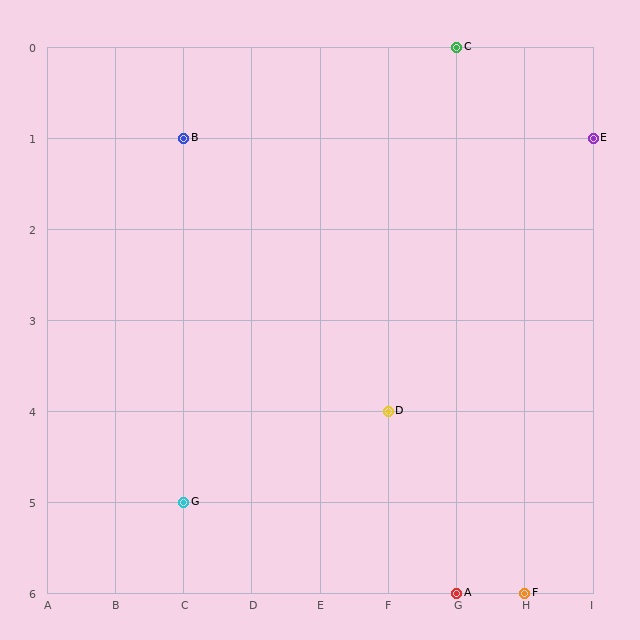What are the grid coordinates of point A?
Point A is at grid coordinates (G, 6).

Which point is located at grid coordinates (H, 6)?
Point F is at (H, 6).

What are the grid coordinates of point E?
Point E is at grid coordinates (I, 1).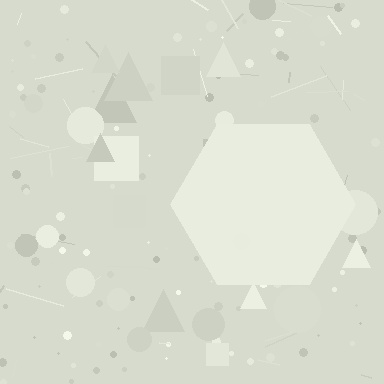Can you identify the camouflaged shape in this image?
The camouflaged shape is a hexagon.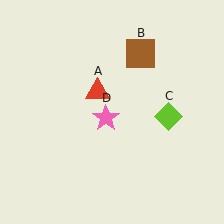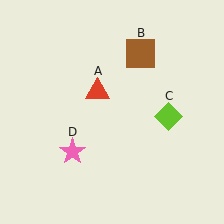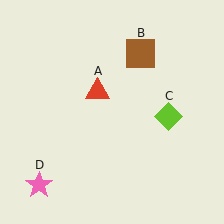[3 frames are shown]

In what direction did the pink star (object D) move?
The pink star (object D) moved down and to the left.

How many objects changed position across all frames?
1 object changed position: pink star (object D).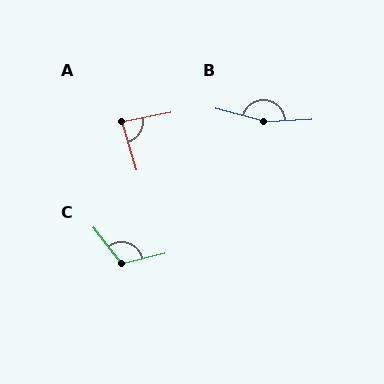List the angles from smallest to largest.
A (85°), C (114°), B (162°).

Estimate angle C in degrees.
Approximately 114 degrees.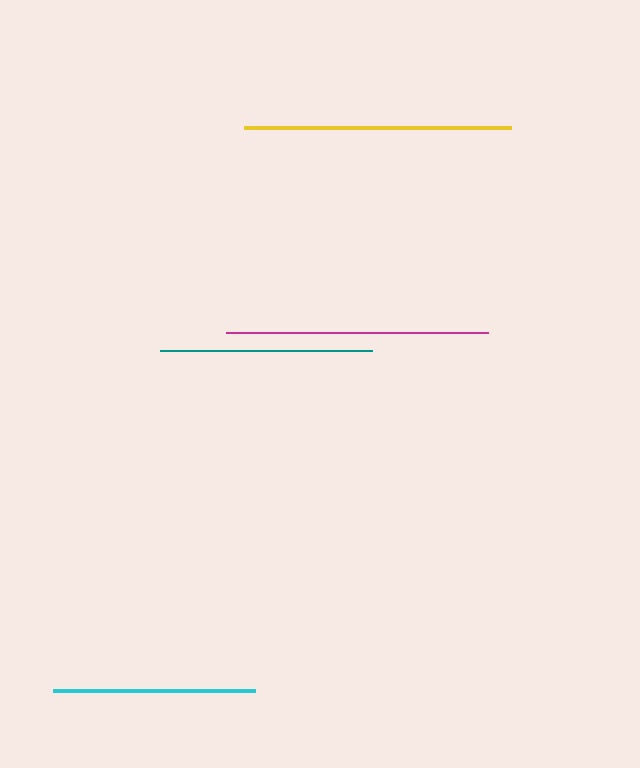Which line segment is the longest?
The yellow line is the longest at approximately 268 pixels.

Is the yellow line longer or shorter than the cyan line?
The yellow line is longer than the cyan line.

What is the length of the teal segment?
The teal segment is approximately 213 pixels long.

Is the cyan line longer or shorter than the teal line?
The teal line is longer than the cyan line.